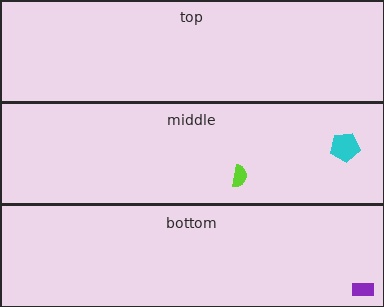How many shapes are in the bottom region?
1.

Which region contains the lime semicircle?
The middle region.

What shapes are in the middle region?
The lime semicircle, the cyan pentagon.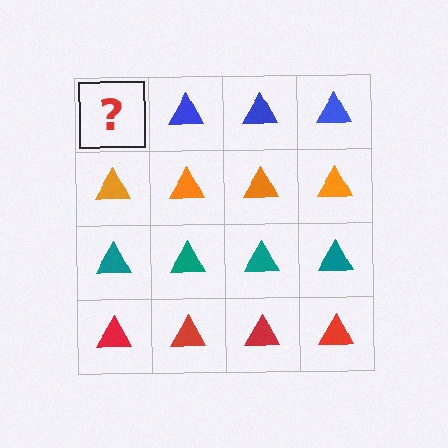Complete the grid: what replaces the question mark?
The question mark should be replaced with a blue triangle.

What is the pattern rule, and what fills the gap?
The rule is that each row has a consistent color. The gap should be filled with a blue triangle.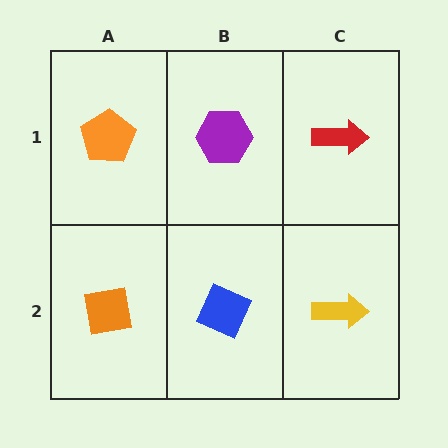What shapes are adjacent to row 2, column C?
A red arrow (row 1, column C), a blue diamond (row 2, column B).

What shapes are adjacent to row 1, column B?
A blue diamond (row 2, column B), an orange pentagon (row 1, column A), a red arrow (row 1, column C).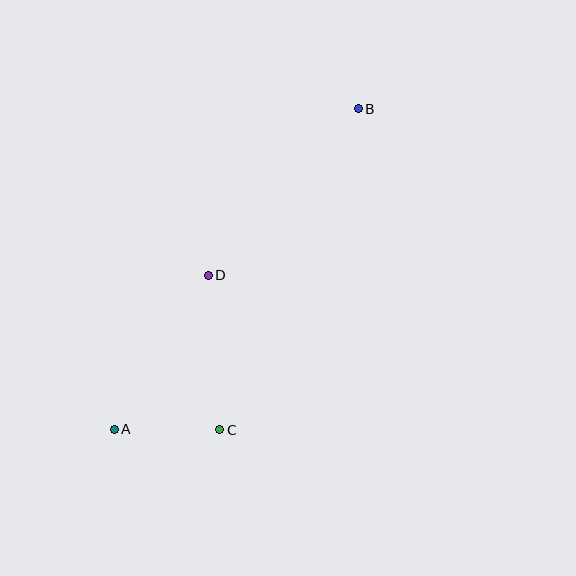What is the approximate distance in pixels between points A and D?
The distance between A and D is approximately 181 pixels.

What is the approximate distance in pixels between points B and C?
The distance between B and C is approximately 350 pixels.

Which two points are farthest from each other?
Points A and B are farthest from each other.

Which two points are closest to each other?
Points A and C are closest to each other.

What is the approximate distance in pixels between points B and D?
The distance between B and D is approximately 224 pixels.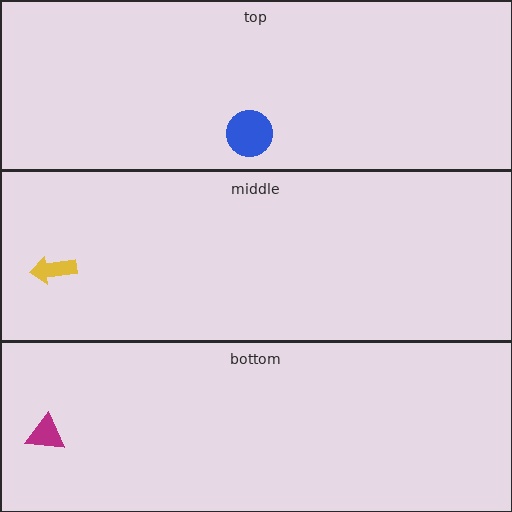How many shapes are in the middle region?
1.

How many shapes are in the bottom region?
1.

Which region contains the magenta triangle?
The bottom region.